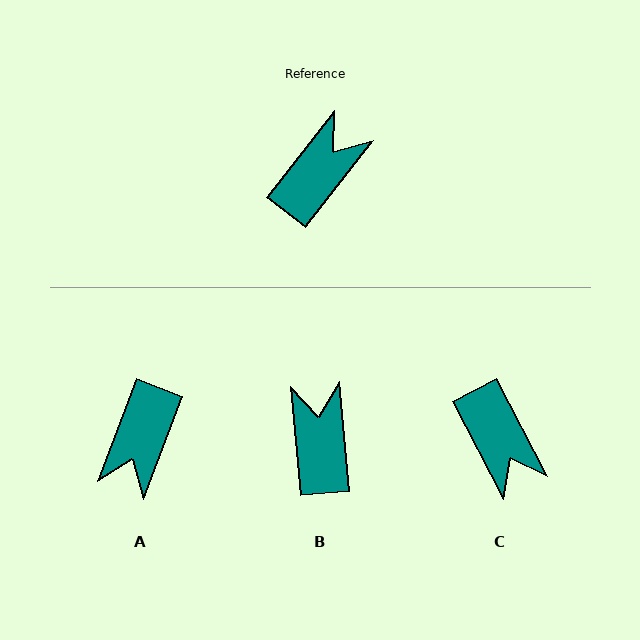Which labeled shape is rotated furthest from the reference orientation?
A, about 163 degrees away.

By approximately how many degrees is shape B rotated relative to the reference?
Approximately 43 degrees counter-clockwise.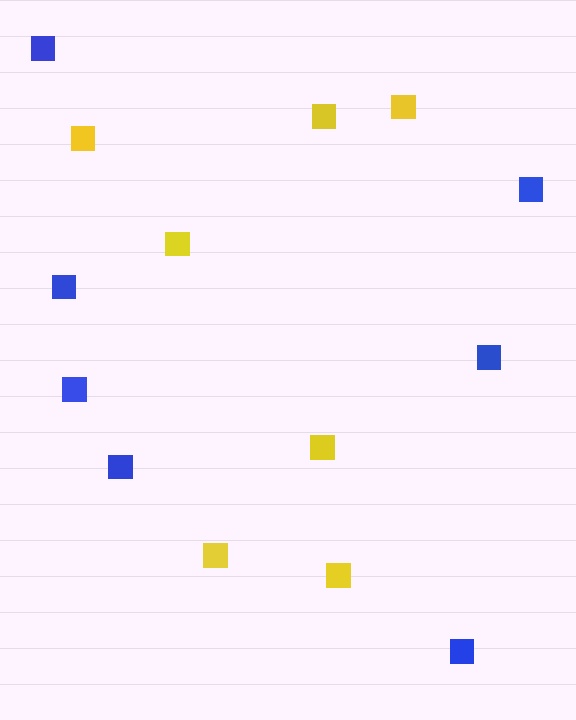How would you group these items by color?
There are 2 groups: one group of yellow squares (7) and one group of blue squares (7).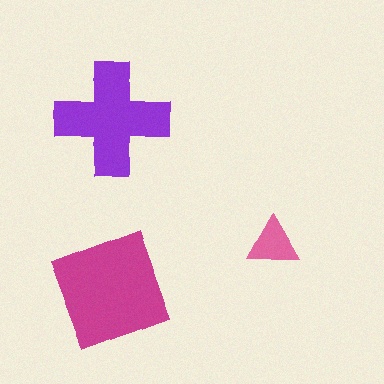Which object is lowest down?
The magenta square is bottommost.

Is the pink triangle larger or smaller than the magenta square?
Smaller.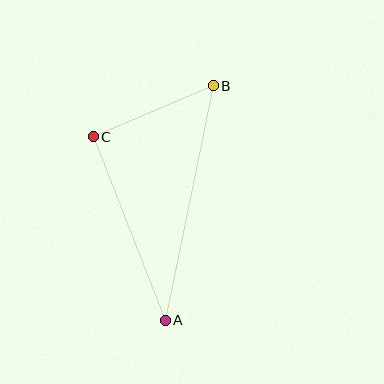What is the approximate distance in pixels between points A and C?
The distance between A and C is approximately 197 pixels.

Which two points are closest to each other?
Points B and C are closest to each other.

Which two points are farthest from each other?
Points A and B are farthest from each other.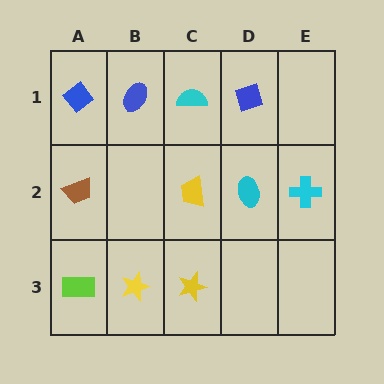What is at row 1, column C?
A cyan semicircle.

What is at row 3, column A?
A lime rectangle.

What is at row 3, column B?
A yellow star.